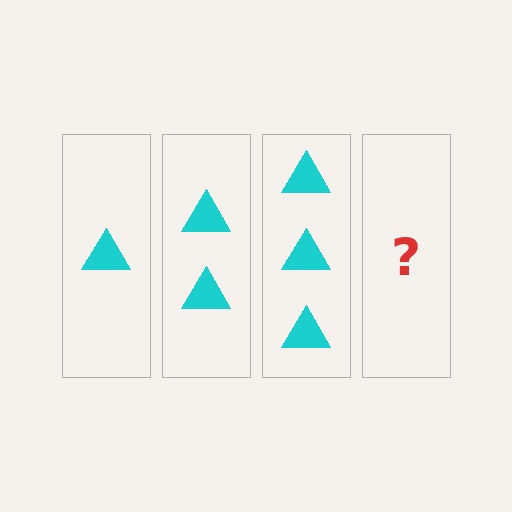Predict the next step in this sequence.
The next step is 4 triangles.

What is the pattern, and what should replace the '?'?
The pattern is that each step adds one more triangle. The '?' should be 4 triangles.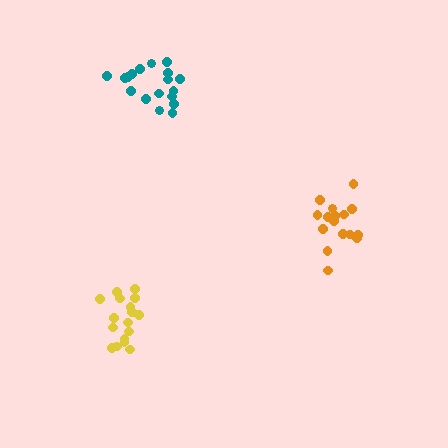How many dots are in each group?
Group 1: 18 dots, Group 2: 17 dots, Group 3: 16 dots (51 total).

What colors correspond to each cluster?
The clusters are colored: teal, yellow, orange.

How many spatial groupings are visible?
There are 3 spatial groupings.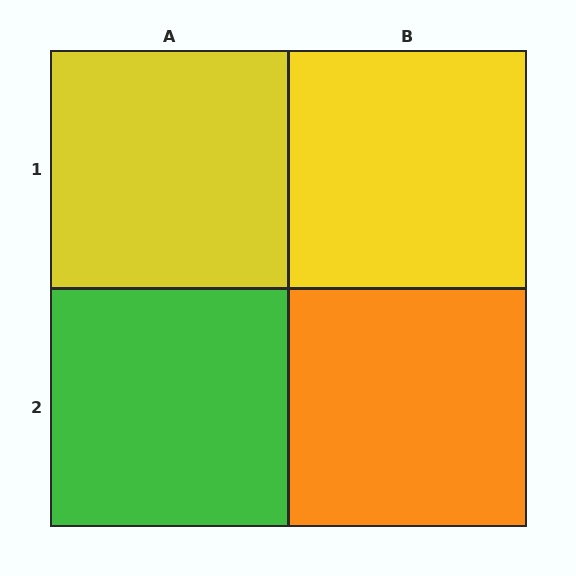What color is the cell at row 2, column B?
Orange.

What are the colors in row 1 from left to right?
Yellow, yellow.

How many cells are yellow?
2 cells are yellow.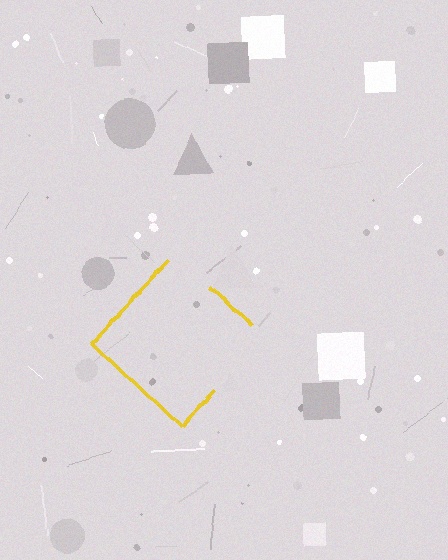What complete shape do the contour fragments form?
The contour fragments form a diamond.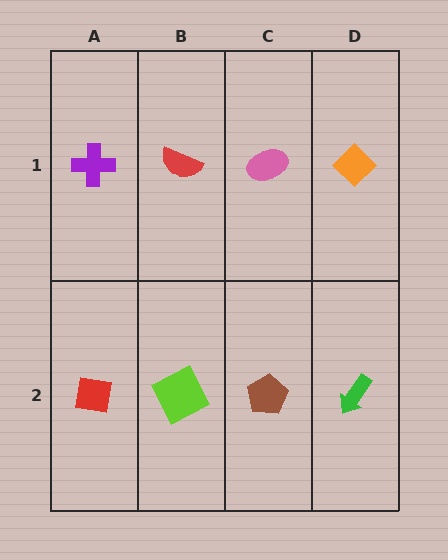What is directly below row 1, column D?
A green arrow.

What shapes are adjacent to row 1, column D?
A green arrow (row 2, column D), a pink ellipse (row 1, column C).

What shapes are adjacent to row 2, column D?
An orange diamond (row 1, column D), a brown pentagon (row 2, column C).